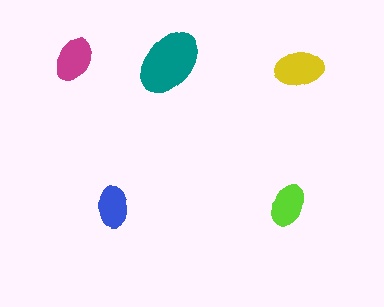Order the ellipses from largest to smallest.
the teal one, the yellow one, the magenta one, the lime one, the blue one.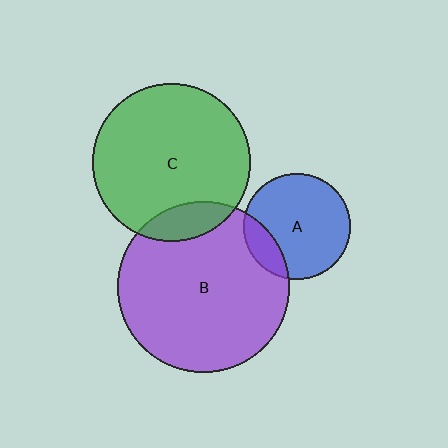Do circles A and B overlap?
Yes.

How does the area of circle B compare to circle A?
Approximately 2.6 times.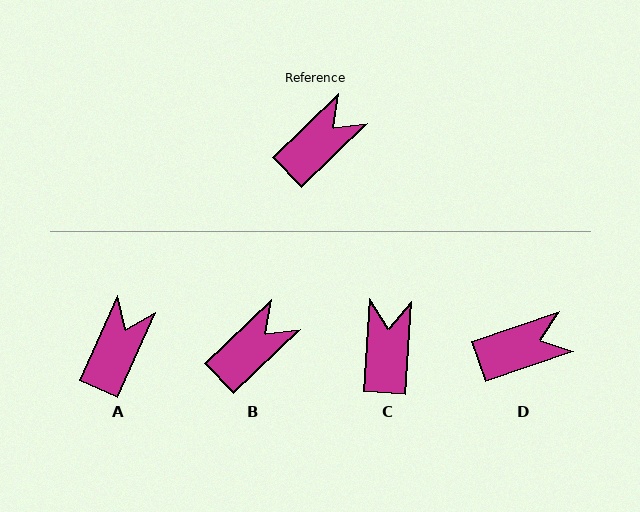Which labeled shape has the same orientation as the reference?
B.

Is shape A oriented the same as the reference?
No, it is off by about 22 degrees.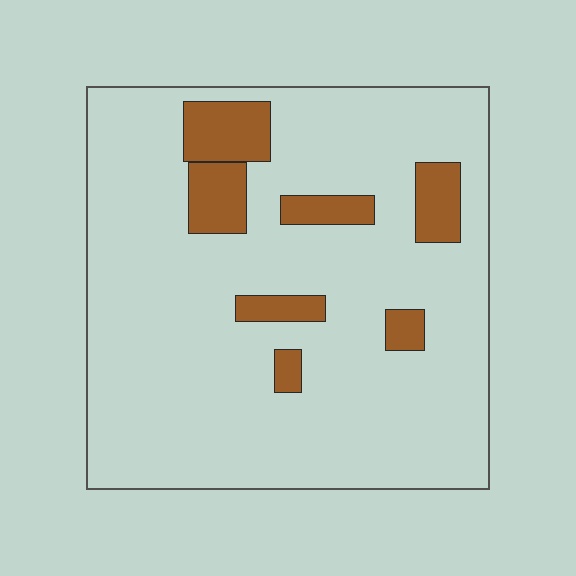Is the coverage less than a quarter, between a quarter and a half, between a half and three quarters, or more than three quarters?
Less than a quarter.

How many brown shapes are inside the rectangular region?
7.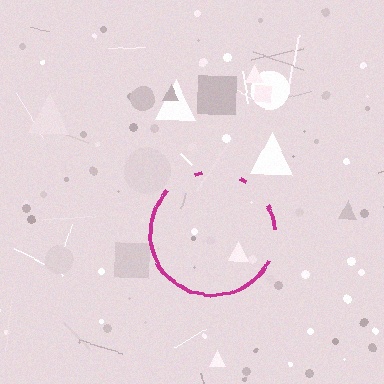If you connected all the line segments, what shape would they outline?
They would outline a circle.